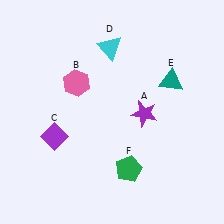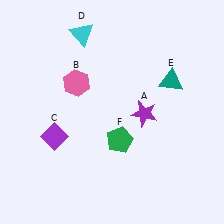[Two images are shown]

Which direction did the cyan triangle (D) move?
The cyan triangle (D) moved left.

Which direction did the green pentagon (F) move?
The green pentagon (F) moved up.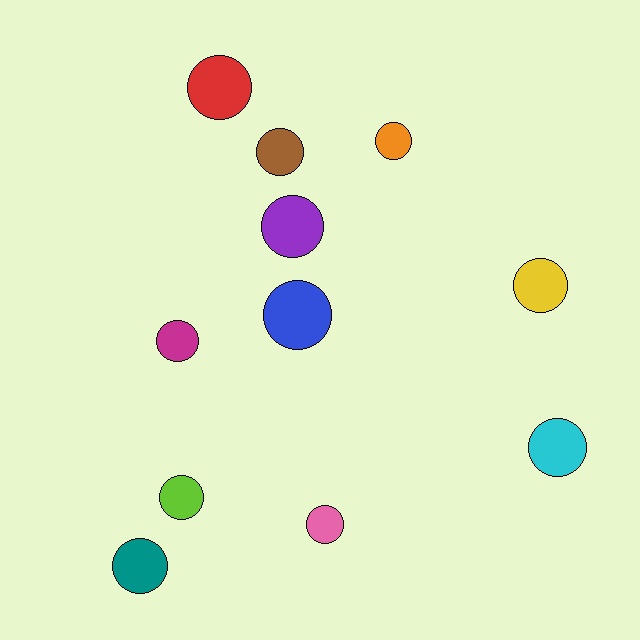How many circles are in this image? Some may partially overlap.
There are 11 circles.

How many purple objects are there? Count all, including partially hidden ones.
There is 1 purple object.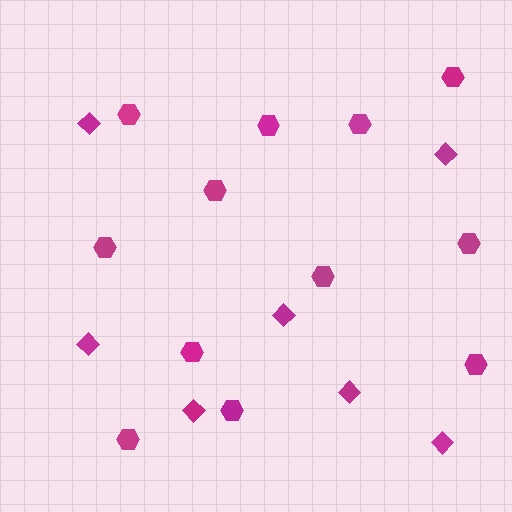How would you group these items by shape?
There are 2 groups: one group of diamonds (7) and one group of hexagons (12).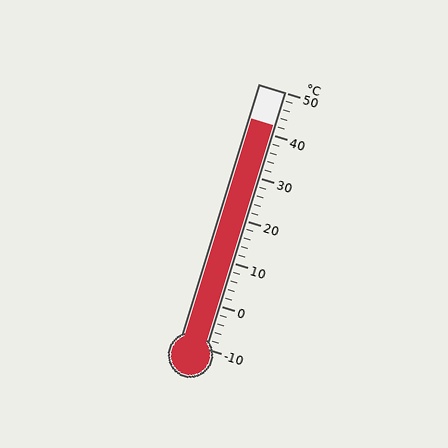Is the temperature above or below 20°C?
The temperature is above 20°C.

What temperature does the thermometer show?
The thermometer shows approximately 42°C.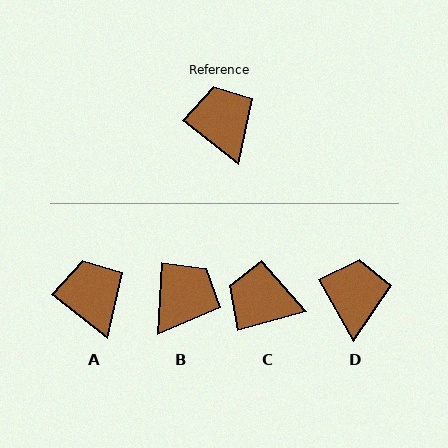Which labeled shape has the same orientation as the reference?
A.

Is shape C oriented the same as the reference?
No, it is off by about 53 degrees.